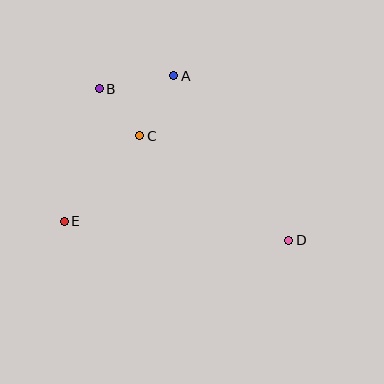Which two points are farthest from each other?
Points B and D are farthest from each other.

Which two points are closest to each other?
Points B and C are closest to each other.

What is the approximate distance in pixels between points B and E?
The distance between B and E is approximately 137 pixels.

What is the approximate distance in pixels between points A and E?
The distance between A and E is approximately 182 pixels.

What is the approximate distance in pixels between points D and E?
The distance between D and E is approximately 225 pixels.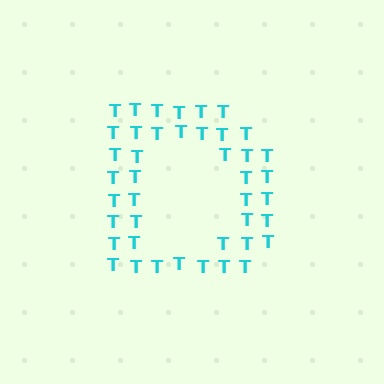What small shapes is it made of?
It is made of small letter T's.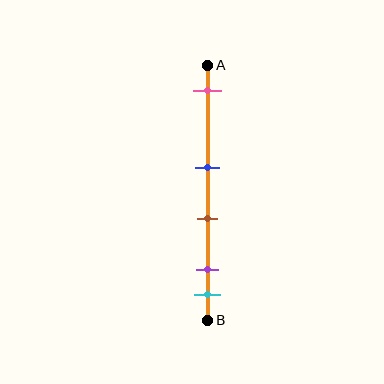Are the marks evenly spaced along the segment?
No, the marks are not evenly spaced.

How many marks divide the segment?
There are 5 marks dividing the segment.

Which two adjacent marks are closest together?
The purple and cyan marks are the closest adjacent pair.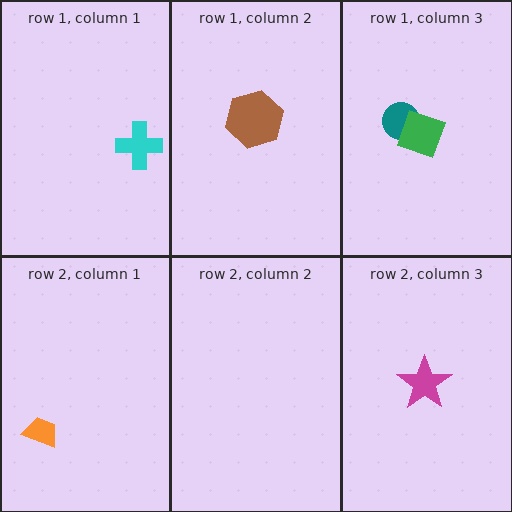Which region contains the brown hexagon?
The row 1, column 2 region.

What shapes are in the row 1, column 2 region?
The brown hexagon.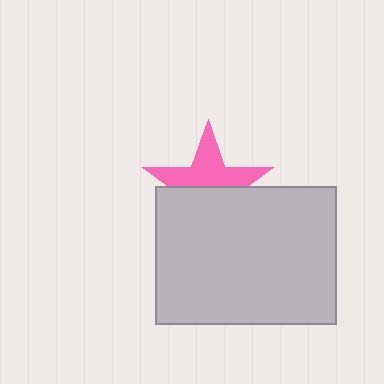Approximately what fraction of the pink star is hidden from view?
Roughly 51% of the pink star is hidden behind the light gray rectangle.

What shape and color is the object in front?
The object in front is a light gray rectangle.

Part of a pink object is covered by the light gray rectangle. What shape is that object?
It is a star.